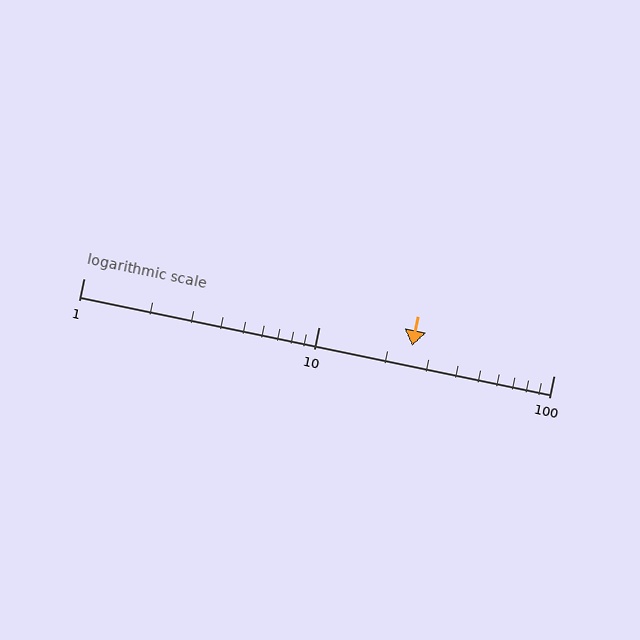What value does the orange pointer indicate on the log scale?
The pointer indicates approximately 25.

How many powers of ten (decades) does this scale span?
The scale spans 2 decades, from 1 to 100.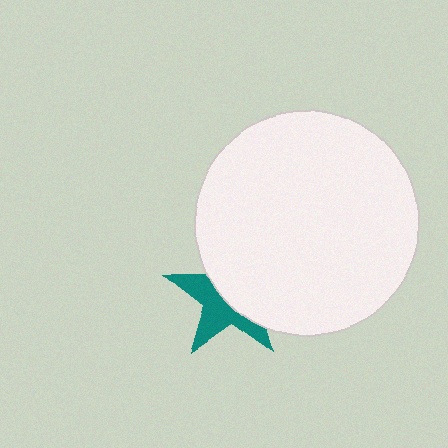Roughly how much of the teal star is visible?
About half of it is visible (roughly 46%).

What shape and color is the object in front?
The object in front is a white circle.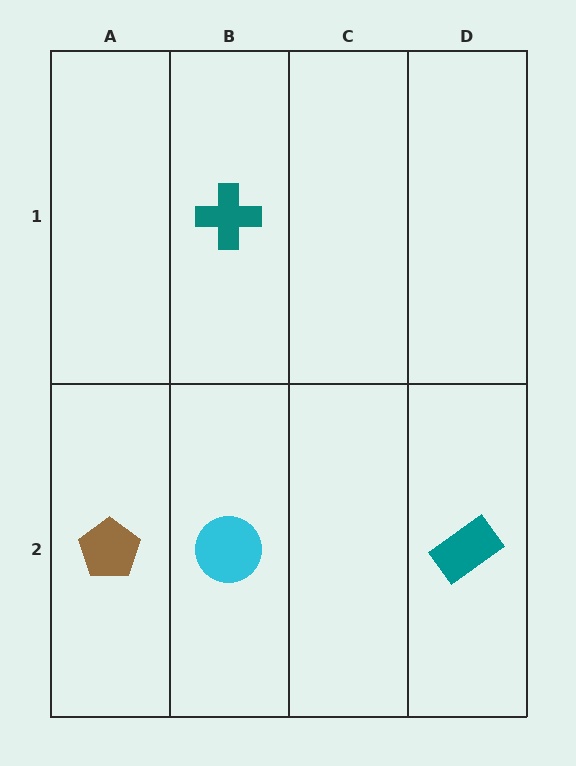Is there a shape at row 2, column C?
No, that cell is empty.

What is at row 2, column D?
A teal rectangle.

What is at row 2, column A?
A brown pentagon.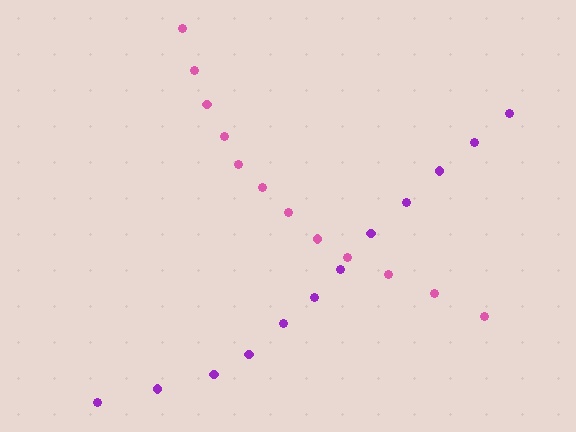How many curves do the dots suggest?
There are 2 distinct paths.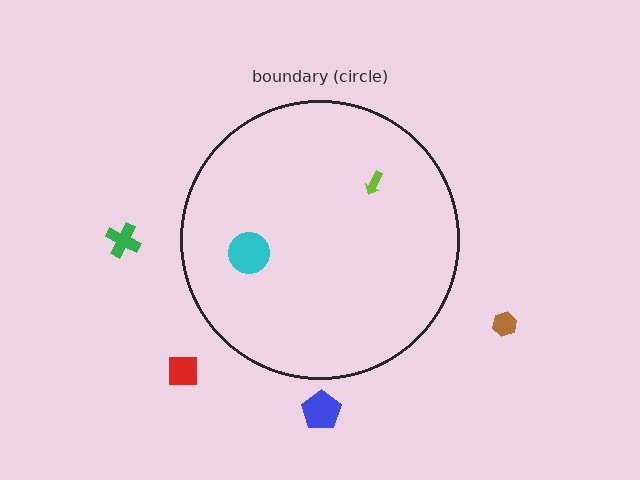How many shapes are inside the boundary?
2 inside, 4 outside.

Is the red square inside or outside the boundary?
Outside.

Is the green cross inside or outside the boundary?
Outside.